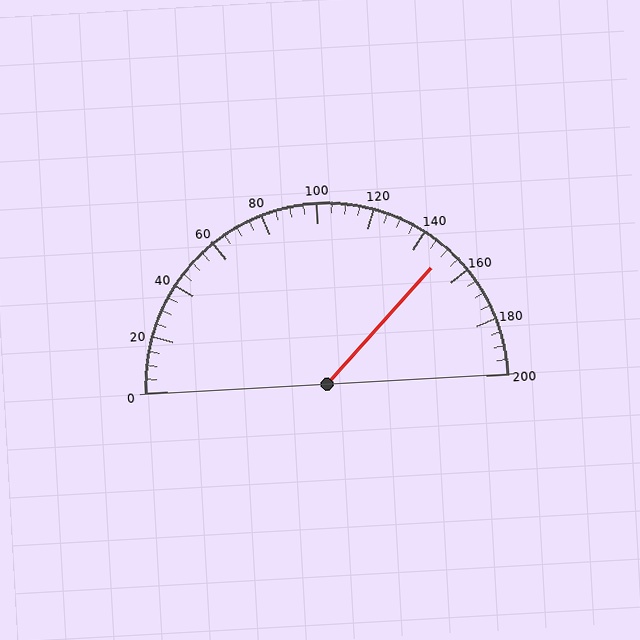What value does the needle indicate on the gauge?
The needle indicates approximately 150.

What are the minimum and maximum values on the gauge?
The gauge ranges from 0 to 200.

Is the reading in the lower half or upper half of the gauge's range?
The reading is in the upper half of the range (0 to 200).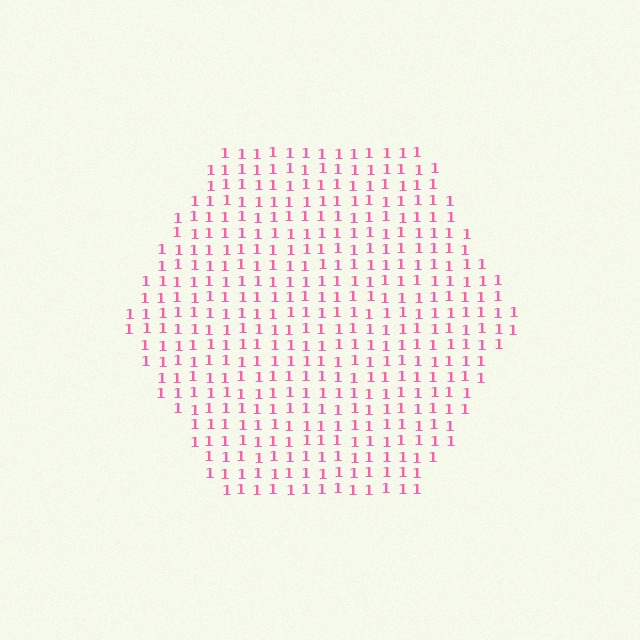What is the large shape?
The large shape is a hexagon.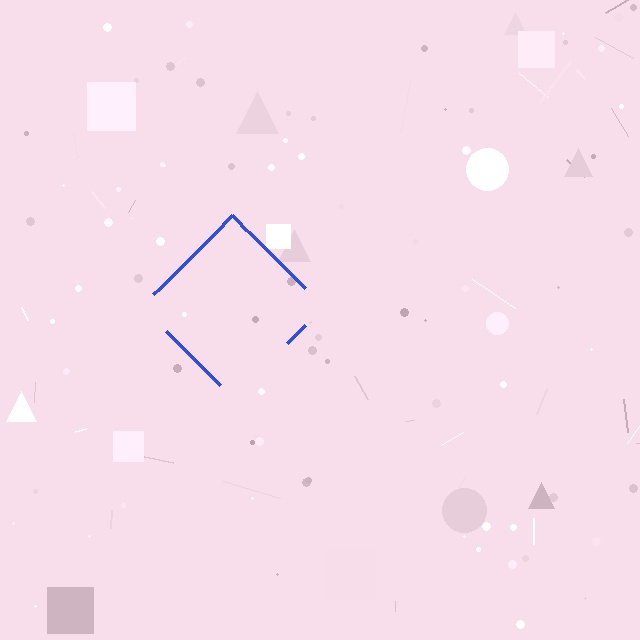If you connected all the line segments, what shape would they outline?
They would outline a diamond.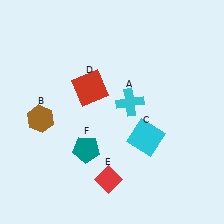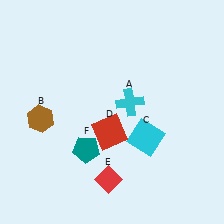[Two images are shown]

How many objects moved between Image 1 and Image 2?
1 object moved between the two images.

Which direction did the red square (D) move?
The red square (D) moved down.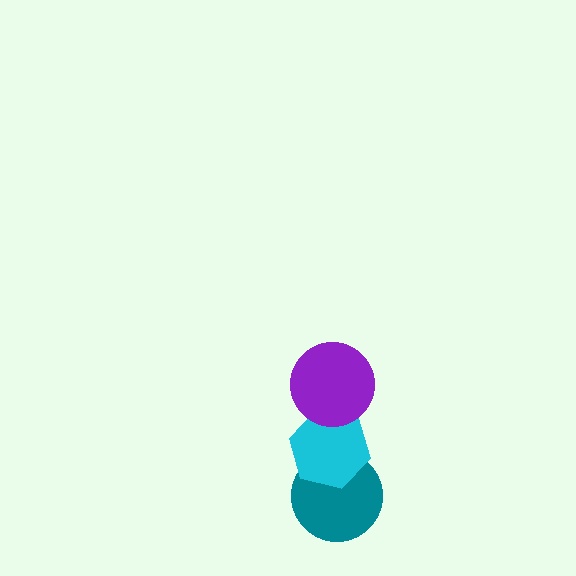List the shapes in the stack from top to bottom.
From top to bottom: the purple circle, the cyan hexagon, the teal circle.